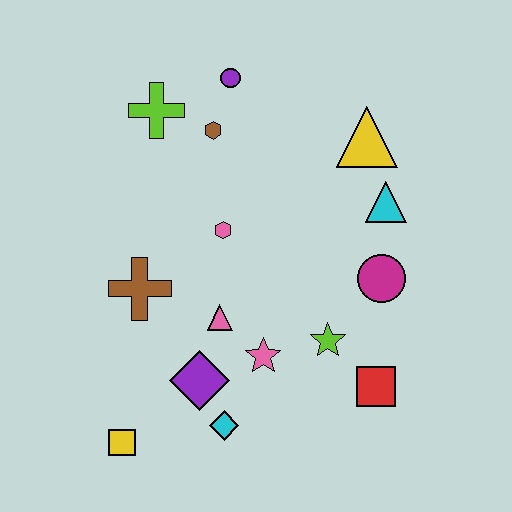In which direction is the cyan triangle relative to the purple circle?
The cyan triangle is to the right of the purple circle.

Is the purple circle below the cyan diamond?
No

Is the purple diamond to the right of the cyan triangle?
No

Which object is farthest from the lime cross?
The red square is farthest from the lime cross.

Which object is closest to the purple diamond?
The cyan diamond is closest to the purple diamond.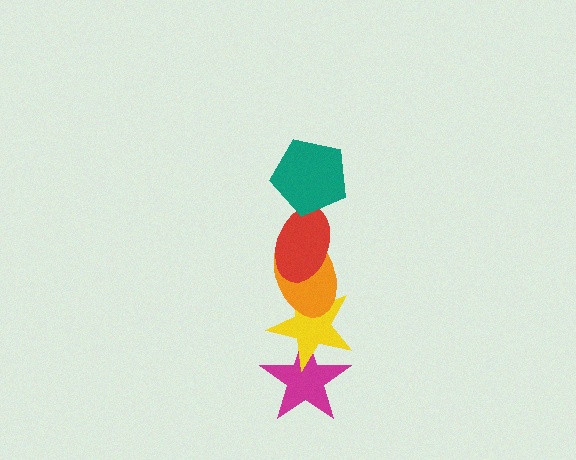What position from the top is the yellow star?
The yellow star is 4th from the top.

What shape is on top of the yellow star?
The orange ellipse is on top of the yellow star.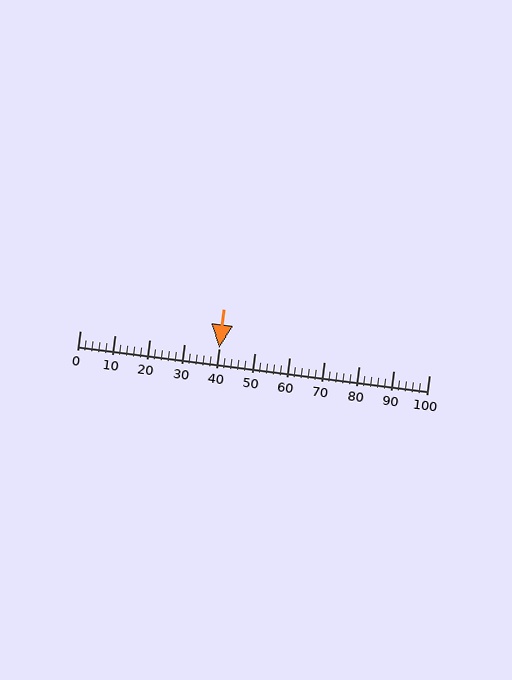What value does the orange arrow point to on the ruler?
The orange arrow points to approximately 40.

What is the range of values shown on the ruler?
The ruler shows values from 0 to 100.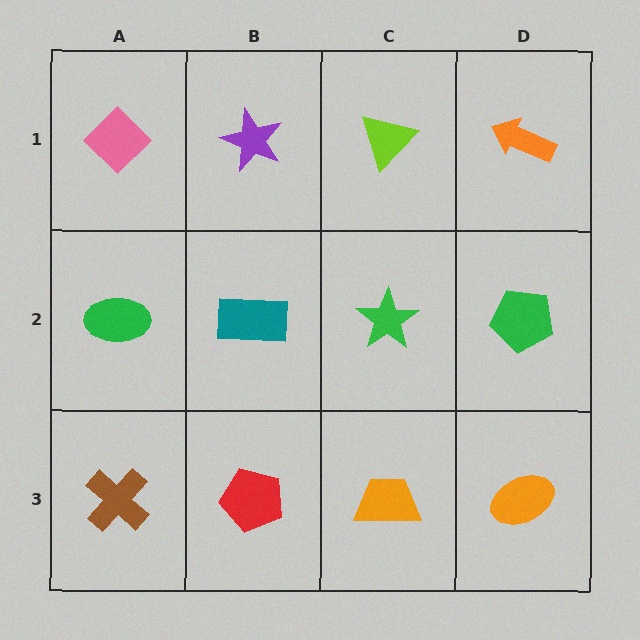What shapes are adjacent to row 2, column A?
A pink diamond (row 1, column A), a brown cross (row 3, column A), a teal rectangle (row 2, column B).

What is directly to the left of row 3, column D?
An orange trapezoid.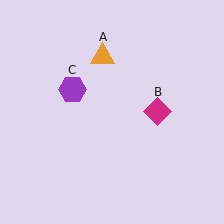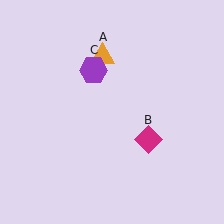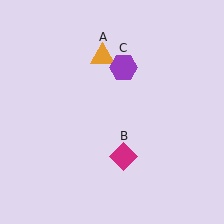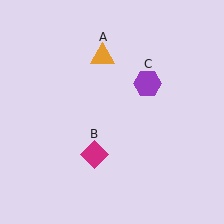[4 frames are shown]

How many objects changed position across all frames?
2 objects changed position: magenta diamond (object B), purple hexagon (object C).